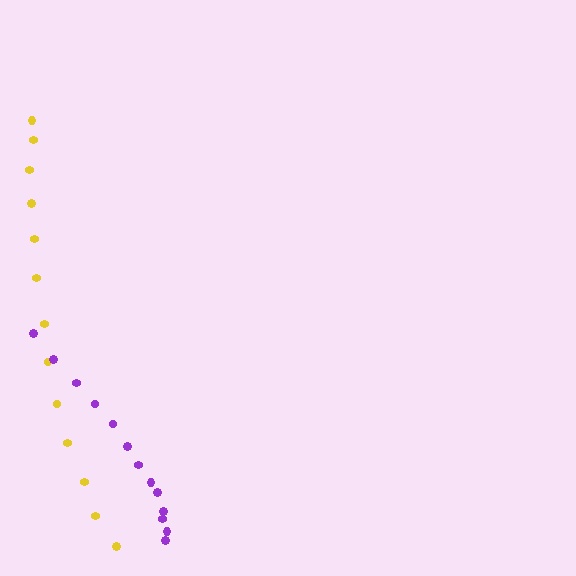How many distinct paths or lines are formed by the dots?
There are 2 distinct paths.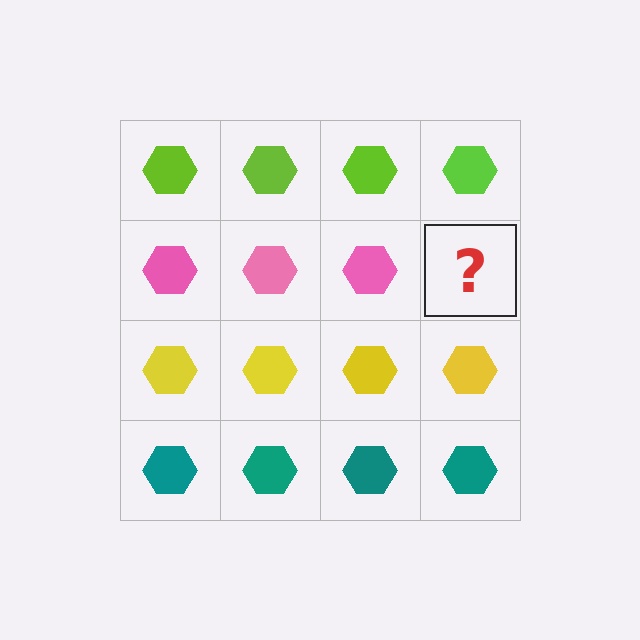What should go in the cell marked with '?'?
The missing cell should contain a pink hexagon.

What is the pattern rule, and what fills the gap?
The rule is that each row has a consistent color. The gap should be filled with a pink hexagon.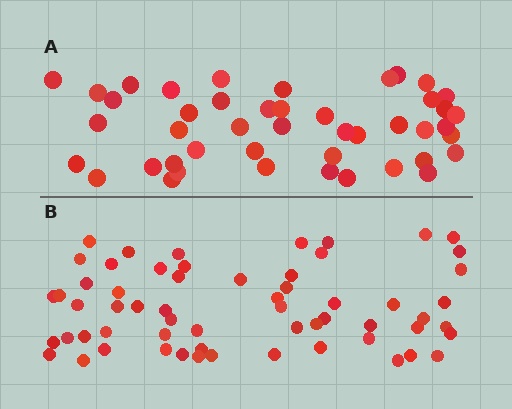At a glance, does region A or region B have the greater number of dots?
Region B (the bottom region) has more dots.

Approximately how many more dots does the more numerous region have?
Region B has approximately 15 more dots than region A.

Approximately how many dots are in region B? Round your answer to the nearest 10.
About 60 dots.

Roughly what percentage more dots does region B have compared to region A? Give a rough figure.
About 35% more.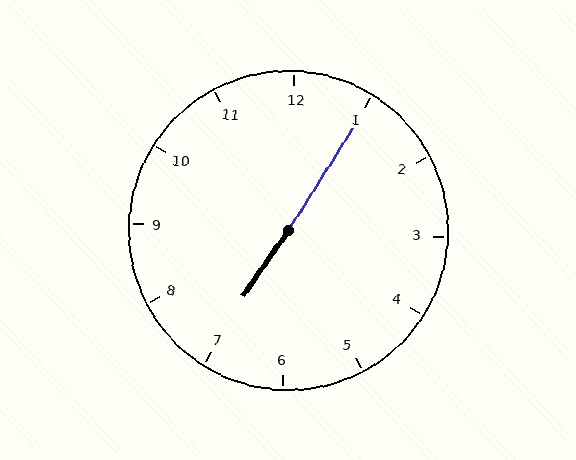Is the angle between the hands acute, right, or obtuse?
It is obtuse.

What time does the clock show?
7:05.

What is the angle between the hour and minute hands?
Approximately 178 degrees.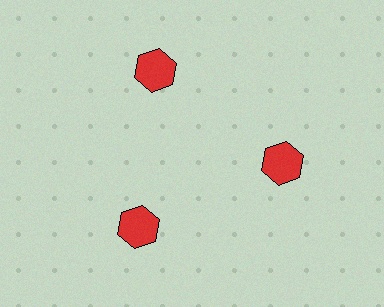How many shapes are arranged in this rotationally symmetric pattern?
There are 3 shapes, arranged in 3 groups of 1.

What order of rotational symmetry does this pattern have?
This pattern has 3-fold rotational symmetry.